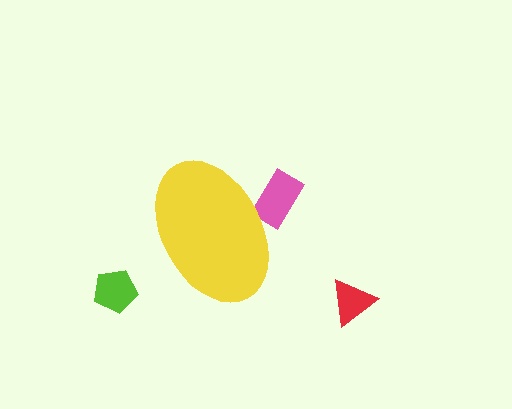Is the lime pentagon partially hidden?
No, the lime pentagon is fully visible.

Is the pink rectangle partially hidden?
Yes, the pink rectangle is partially hidden behind the yellow ellipse.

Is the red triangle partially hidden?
No, the red triangle is fully visible.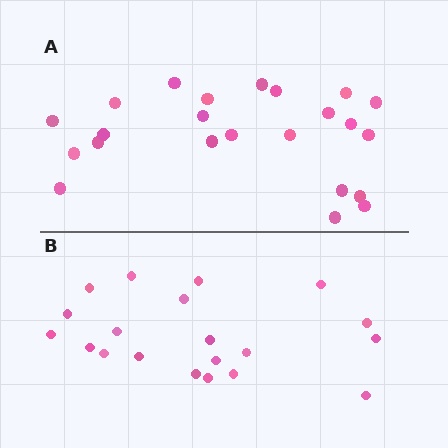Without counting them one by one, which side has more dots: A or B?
Region A (the top region) has more dots.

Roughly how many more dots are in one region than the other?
Region A has just a few more — roughly 2 or 3 more dots than region B.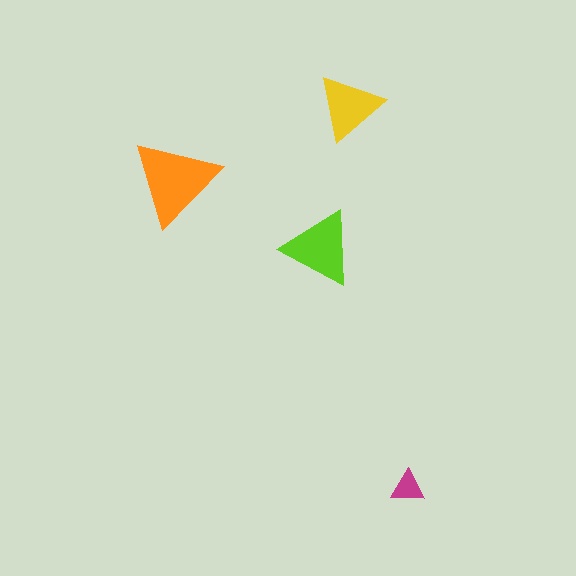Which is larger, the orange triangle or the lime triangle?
The orange one.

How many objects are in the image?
There are 4 objects in the image.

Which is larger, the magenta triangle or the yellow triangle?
The yellow one.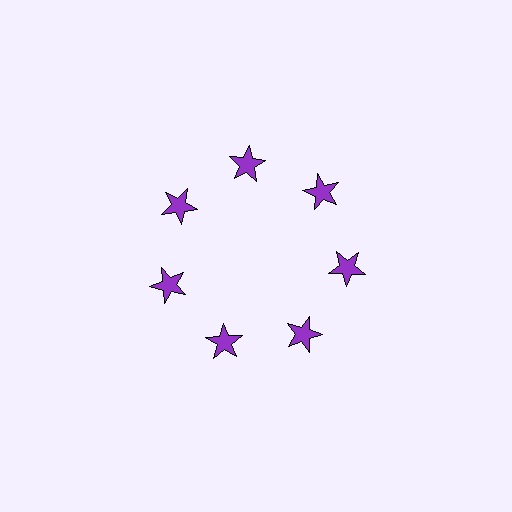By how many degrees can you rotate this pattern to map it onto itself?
The pattern maps onto itself every 51 degrees of rotation.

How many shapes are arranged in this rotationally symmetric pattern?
There are 7 shapes, arranged in 7 groups of 1.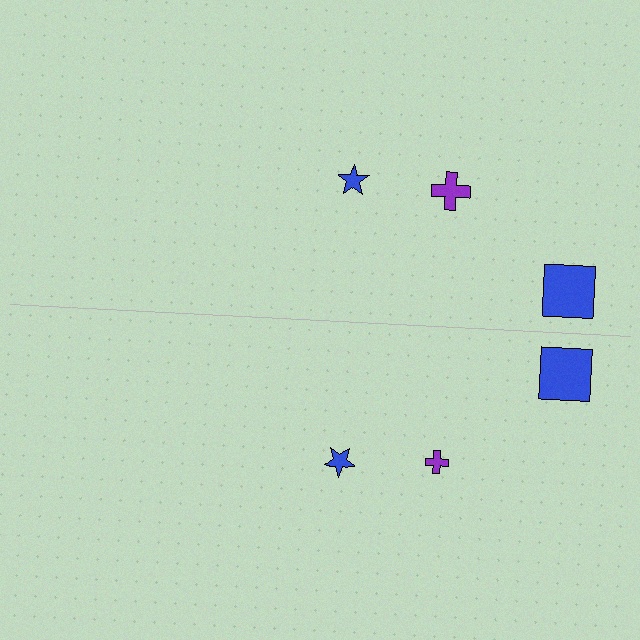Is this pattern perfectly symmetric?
No, the pattern is not perfectly symmetric. The purple cross on the bottom side has a different size than its mirror counterpart.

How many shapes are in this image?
There are 6 shapes in this image.